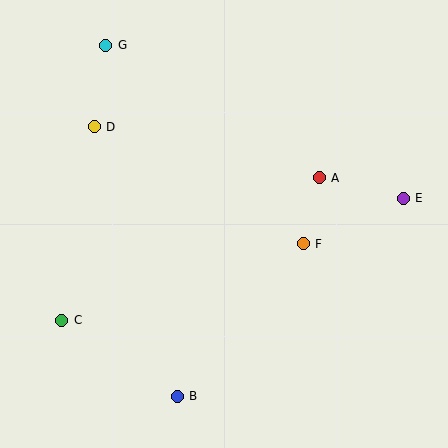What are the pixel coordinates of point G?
Point G is at (106, 45).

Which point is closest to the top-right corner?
Point E is closest to the top-right corner.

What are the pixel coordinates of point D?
Point D is at (94, 127).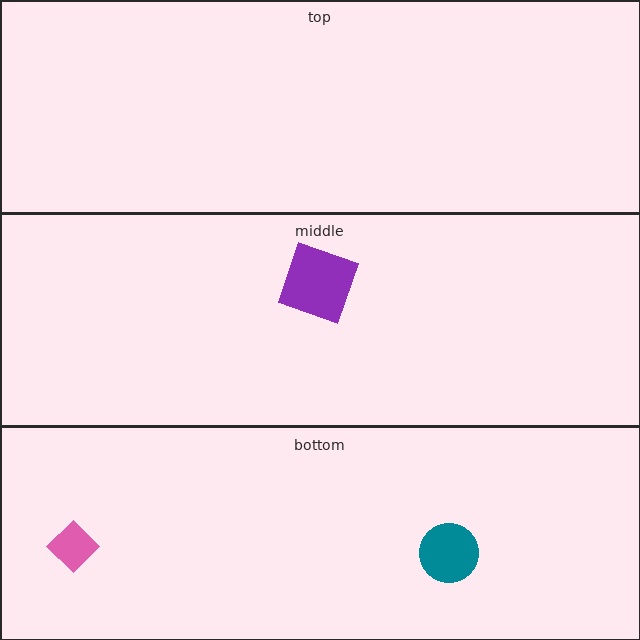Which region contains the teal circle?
The bottom region.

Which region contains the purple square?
The middle region.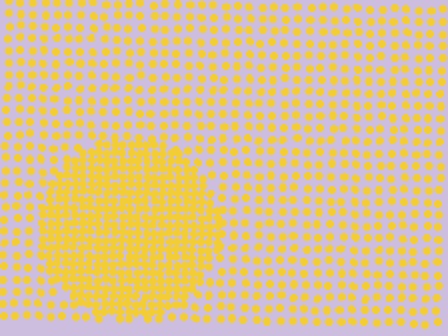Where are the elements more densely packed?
The elements are more densely packed inside the circle boundary.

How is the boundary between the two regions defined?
The boundary is defined by a change in element density (approximately 2.3x ratio). All elements are the same color, size, and shape.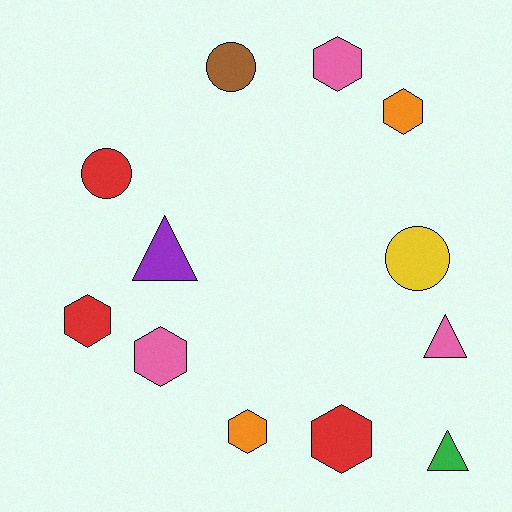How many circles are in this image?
There are 3 circles.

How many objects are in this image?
There are 12 objects.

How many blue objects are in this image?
There are no blue objects.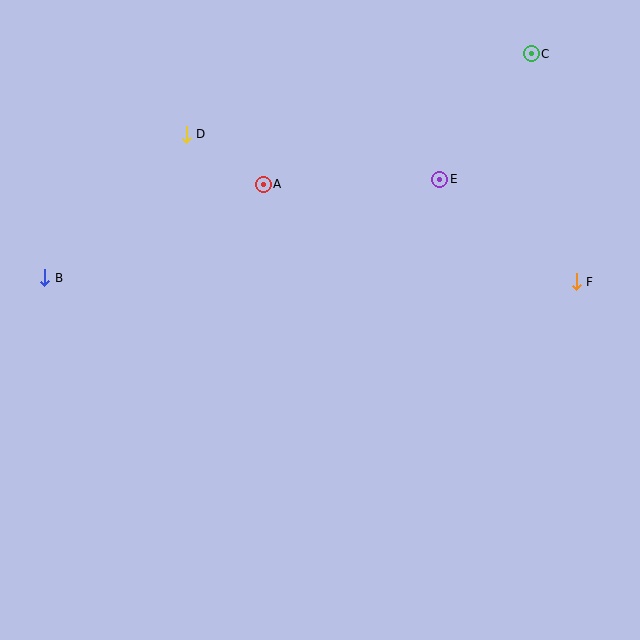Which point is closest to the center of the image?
Point A at (263, 184) is closest to the center.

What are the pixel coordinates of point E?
Point E is at (440, 179).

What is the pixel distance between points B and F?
The distance between B and F is 531 pixels.